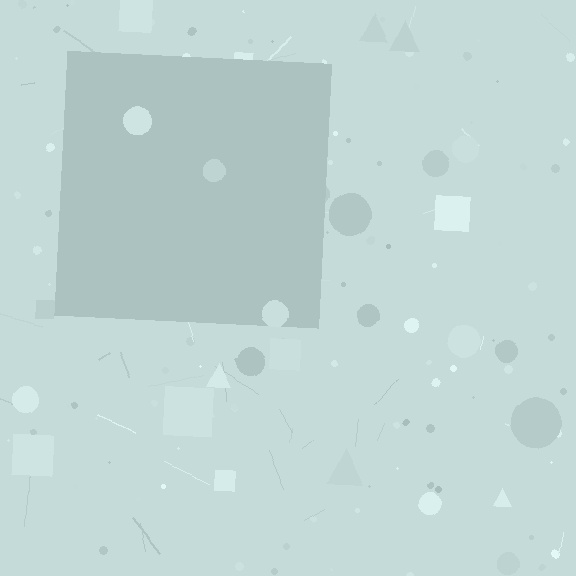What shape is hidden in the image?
A square is hidden in the image.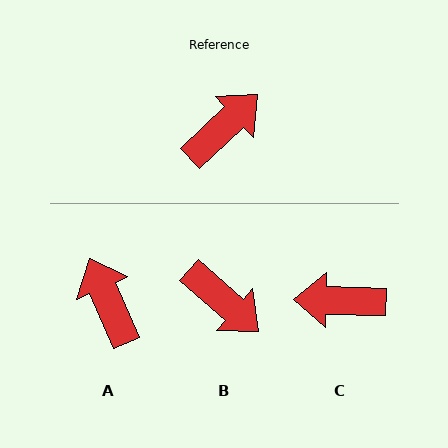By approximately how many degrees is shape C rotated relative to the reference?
Approximately 135 degrees counter-clockwise.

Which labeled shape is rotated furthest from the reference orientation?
C, about 135 degrees away.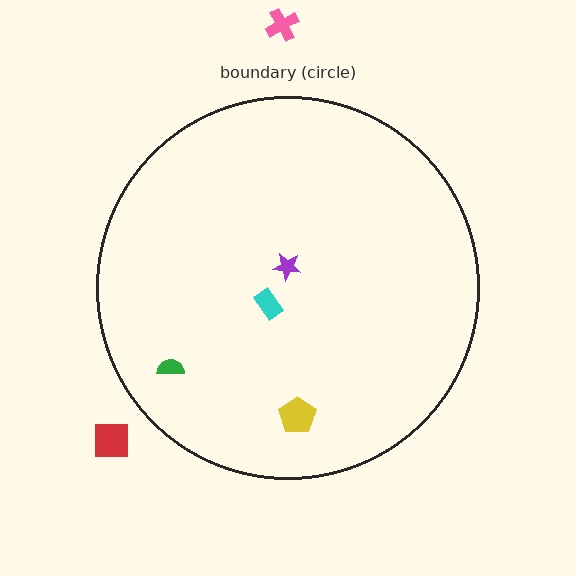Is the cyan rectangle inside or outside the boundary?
Inside.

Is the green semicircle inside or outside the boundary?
Inside.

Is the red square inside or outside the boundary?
Outside.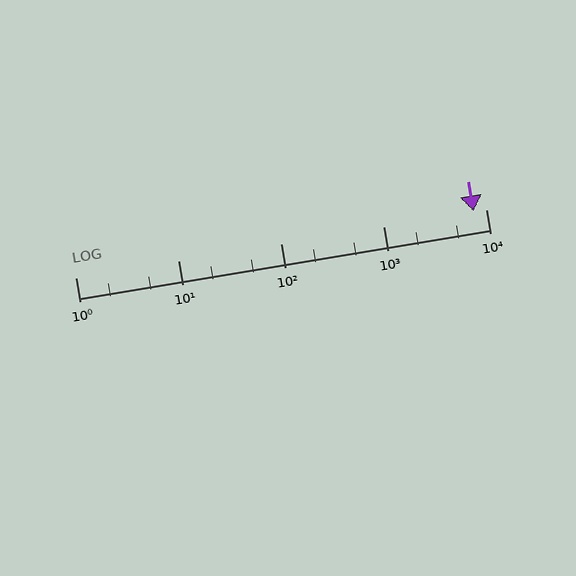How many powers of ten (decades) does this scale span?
The scale spans 4 decades, from 1 to 10000.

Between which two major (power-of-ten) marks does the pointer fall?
The pointer is between 1000 and 10000.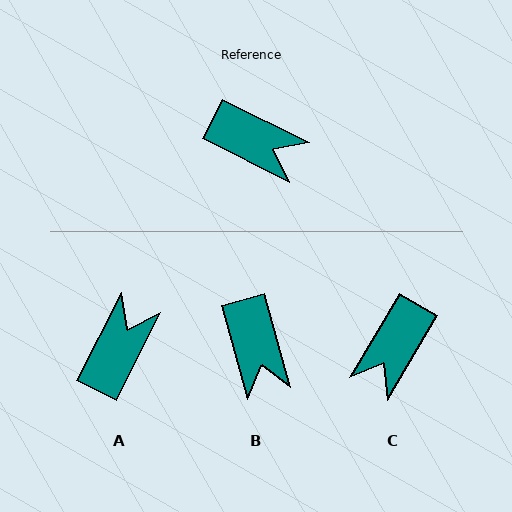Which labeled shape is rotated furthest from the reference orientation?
C, about 94 degrees away.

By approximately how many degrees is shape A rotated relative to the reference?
Approximately 90 degrees counter-clockwise.